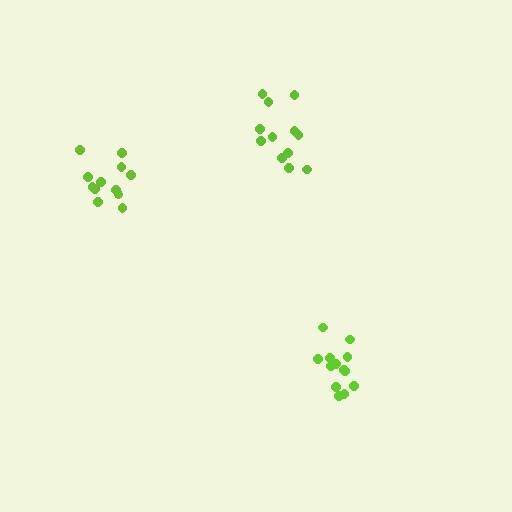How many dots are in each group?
Group 1: 13 dots, Group 2: 12 dots, Group 3: 12 dots (37 total).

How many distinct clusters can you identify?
There are 3 distinct clusters.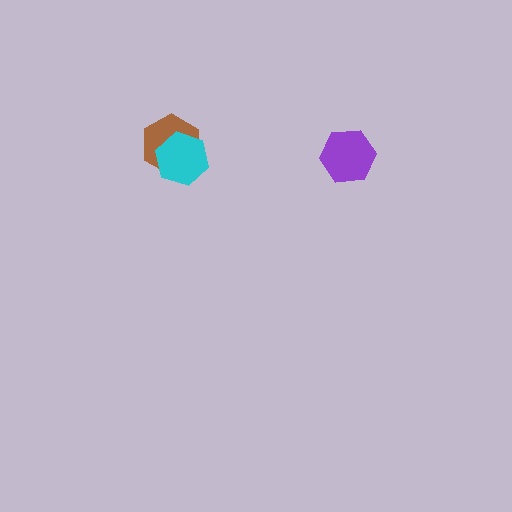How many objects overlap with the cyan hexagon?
1 object overlaps with the cyan hexagon.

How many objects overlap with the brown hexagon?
1 object overlaps with the brown hexagon.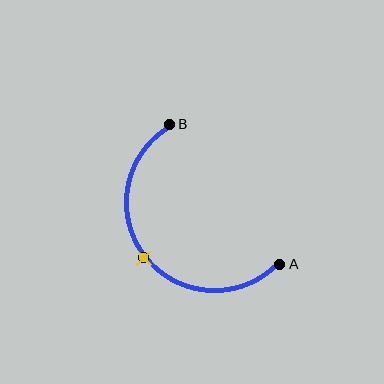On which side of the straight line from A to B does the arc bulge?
The arc bulges below and to the left of the straight line connecting A and B.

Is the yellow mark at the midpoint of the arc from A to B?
Yes. The yellow mark lies on the arc at equal arc-length from both A and B — it is the arc midpoint.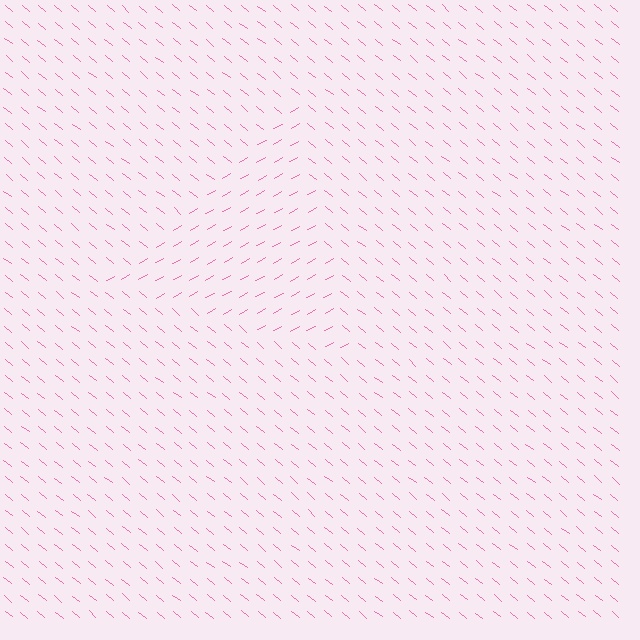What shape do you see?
I see a triangle.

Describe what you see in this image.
The image is filled with small pink line segments. A triangle region in the image has lines oriented differently from the surrounding lines, creating a visible texture boundary.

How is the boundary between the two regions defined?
The boundary is defined purely by a change in line orientation (approximately 69 degrees difference). All lines are the same color and thickness.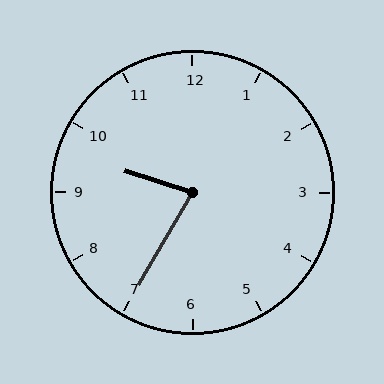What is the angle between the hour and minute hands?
Approximately 78 degrees.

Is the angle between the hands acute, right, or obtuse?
It is acute.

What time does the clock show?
9:35.